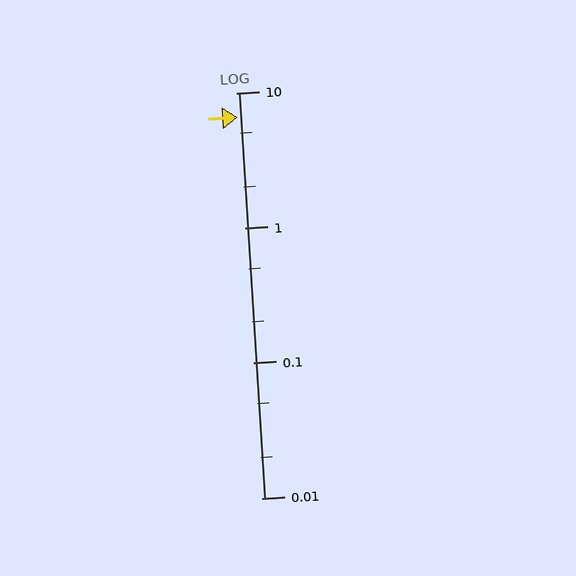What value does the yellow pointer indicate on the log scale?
The pointer indicates approximately 6.6.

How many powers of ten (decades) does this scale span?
The scale spans 3 decades, from 0.01 to 10.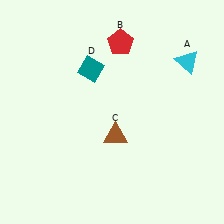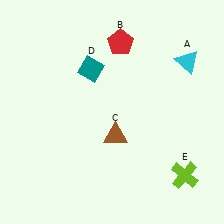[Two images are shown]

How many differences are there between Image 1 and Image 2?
There is 1 difference between the two images.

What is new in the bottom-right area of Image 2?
A lime cross (E) was added in the bottom-right area of Image 2.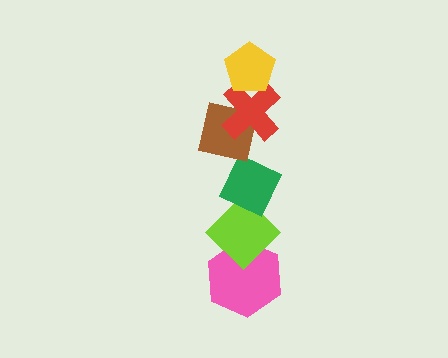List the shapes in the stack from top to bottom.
From top to bottom: the yellow pentagon, the red cross, the brown square, the green diamond, the lime diamond, the pink hexagon.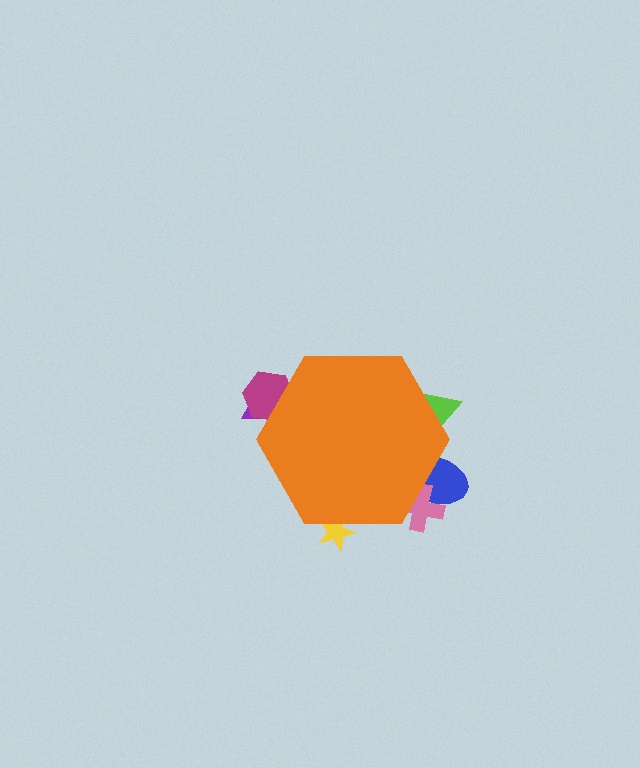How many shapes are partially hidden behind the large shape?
6 shapes are partially hidden.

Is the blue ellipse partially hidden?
Yes, the blue ellipse is partially hidden behind the orange hexagon.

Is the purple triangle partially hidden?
Yes, the purple triangle is partially hidden behind the orange hexagon.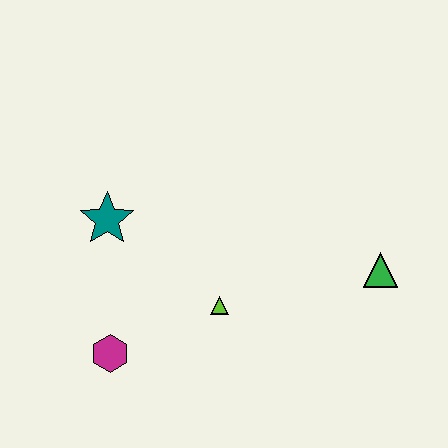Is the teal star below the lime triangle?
No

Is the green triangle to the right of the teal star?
Yes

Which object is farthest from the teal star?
The green triangle is farthest from the teal star.